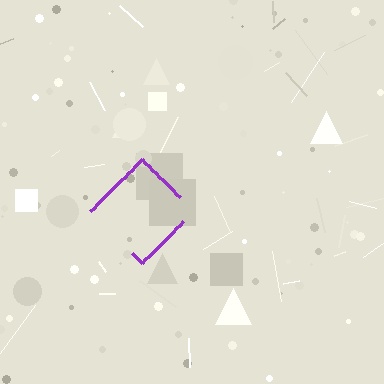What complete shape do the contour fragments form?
The contour fragments form a diamond.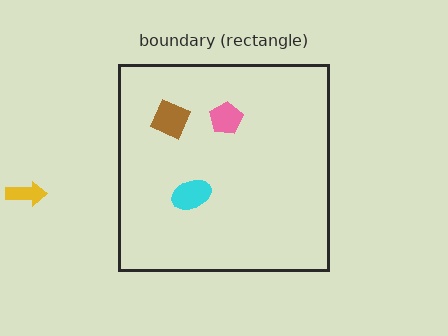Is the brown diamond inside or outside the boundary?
Inside.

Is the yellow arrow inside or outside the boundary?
Outside.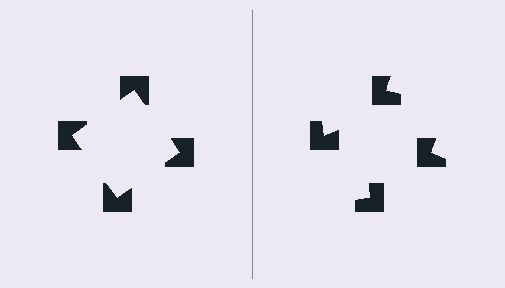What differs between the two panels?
The notched squares are positioned identically on both sides; only the wedge orientations differ. On the left they align to a square; on the right they are misaligned.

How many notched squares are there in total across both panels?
8 — 4 on each side.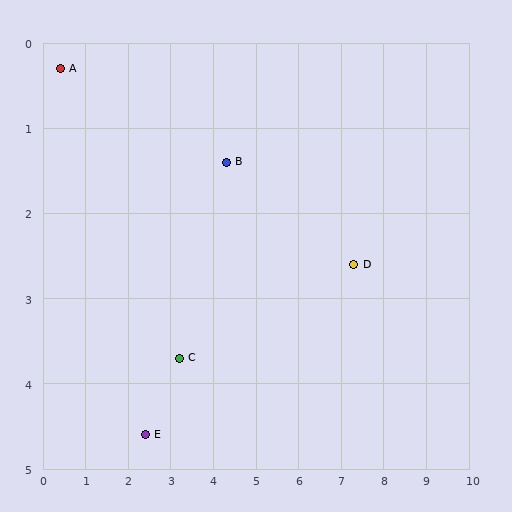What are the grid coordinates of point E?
Point E is at approximately (2.4, 4.6).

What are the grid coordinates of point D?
Point D is at approximately (7.3, 2.6).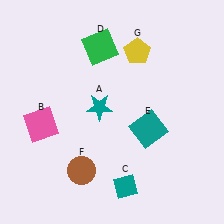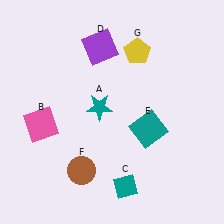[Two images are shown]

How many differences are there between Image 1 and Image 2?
There is 1 difference between the two images.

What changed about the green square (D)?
In Image 1, D is green. In Image 2, it changed to purple.